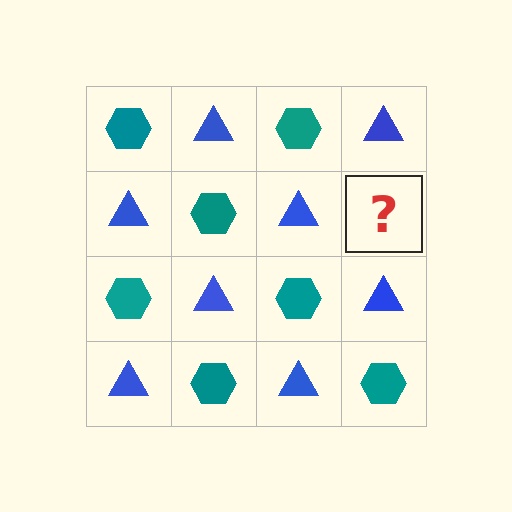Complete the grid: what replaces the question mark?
The question mark should be replaced with a teal hexagon.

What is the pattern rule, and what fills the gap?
The rule is that it alternates teal hexagon and blue triangle in a checkerboard pattern. The gap should be filled with a teal hexagon.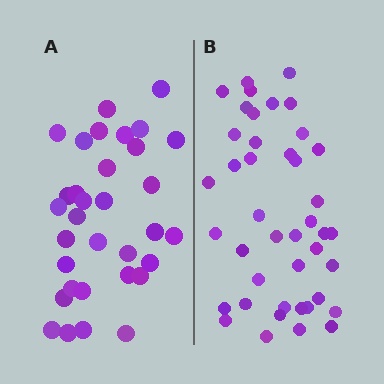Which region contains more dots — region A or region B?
Region B (the right region) has more dots.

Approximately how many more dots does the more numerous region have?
Region B has roughly 8 or so more dots than region A.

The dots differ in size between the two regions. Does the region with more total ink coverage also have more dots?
No. Region A has more total ink coverage because its dots are larger, but region B actually contains more individual dots. Total area can be misleading — the number of items is what matters here.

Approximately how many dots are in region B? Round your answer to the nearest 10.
About 40 dots. (The exact count is 42, which rounds to 40.)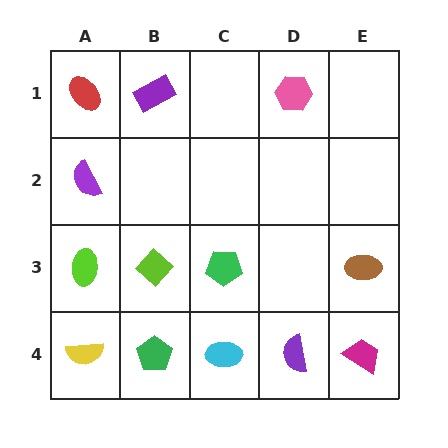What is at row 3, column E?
A brown ellipse.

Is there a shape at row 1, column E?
No, that cell is empty.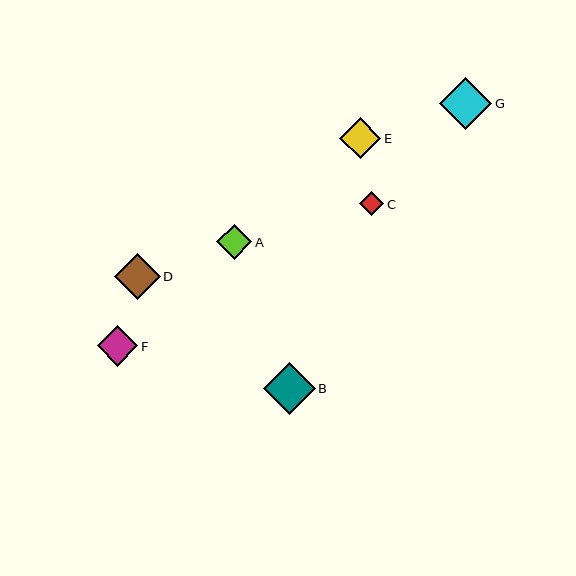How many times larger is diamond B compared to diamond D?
Diamond B is approximately 1.1 times the size of diamond D.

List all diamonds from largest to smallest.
From largest to smallest: G, B, D, E, F, A, C.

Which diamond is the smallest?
Diamond C is the smallest with a size of approximately 24 pixels.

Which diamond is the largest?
Diamond G is the largest with a size of approximately 52 pixels.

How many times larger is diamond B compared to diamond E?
Diamond B is approximately 1.2 times the size of diamond E.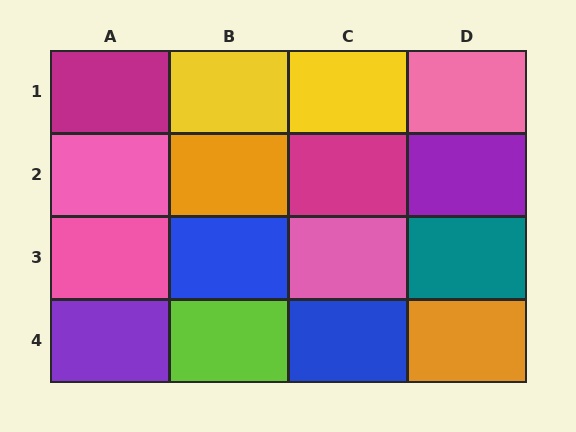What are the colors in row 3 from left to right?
Pink, blue, pink, teal.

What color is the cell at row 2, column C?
Magenta.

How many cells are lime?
1 cell is lime.